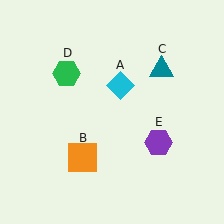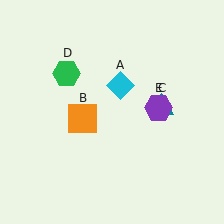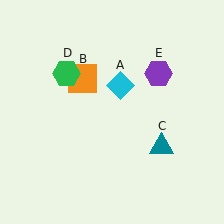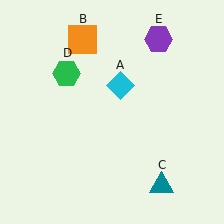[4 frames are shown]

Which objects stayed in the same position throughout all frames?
Cyan diamond (object A) and green hexagon (object D) remained stationary.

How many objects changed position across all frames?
3 objects changed position: orange square (object B), teal triangle (object C), purple hexagon (object E).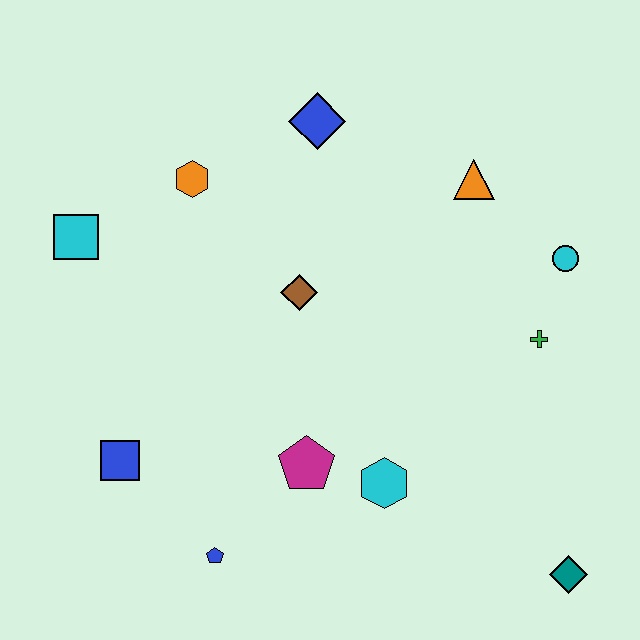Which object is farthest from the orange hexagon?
The teal diamond is farthest from the orange hexagon.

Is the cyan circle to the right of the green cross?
Yes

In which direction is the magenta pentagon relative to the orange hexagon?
The magenta pentagon is below the orange hexagon.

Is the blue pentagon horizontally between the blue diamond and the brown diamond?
No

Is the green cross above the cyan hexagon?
Yes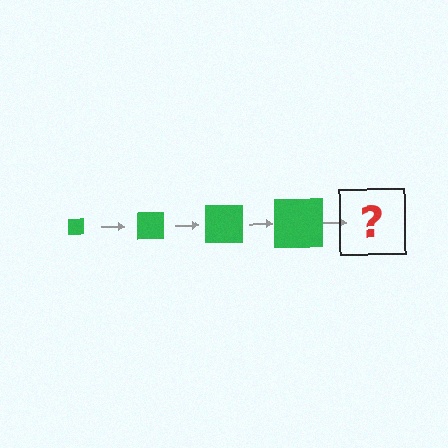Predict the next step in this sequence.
The next step is a green square, larger than the previous one.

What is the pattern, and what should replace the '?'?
The pattern is that the square gets progressively larger each step. The '?' should be a green square, larger than the previous one.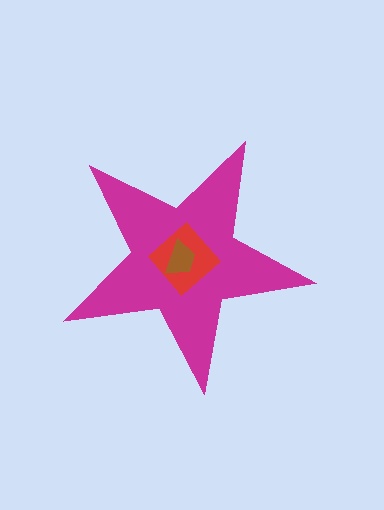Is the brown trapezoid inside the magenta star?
Yes.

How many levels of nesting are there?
3.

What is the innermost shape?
The brown trapezoid.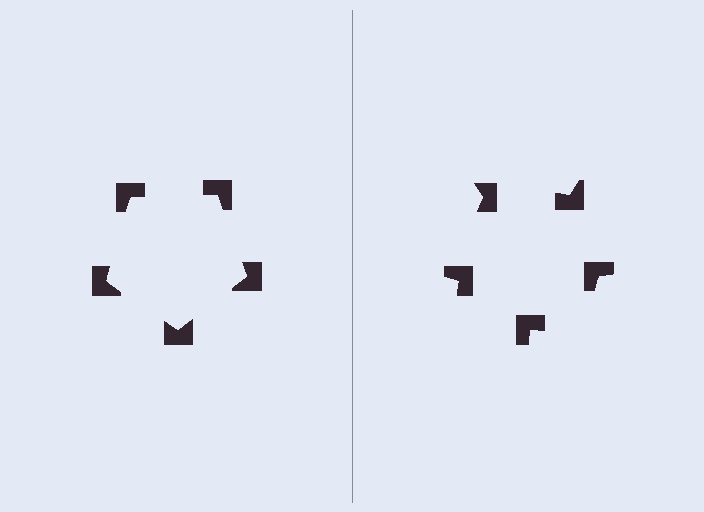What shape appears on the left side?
An illusory pentagon.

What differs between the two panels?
The notched squares are positioned identically on both sides; only the wedge orientations differ. On the left they align to a pentagon; on the right they are misaligned.